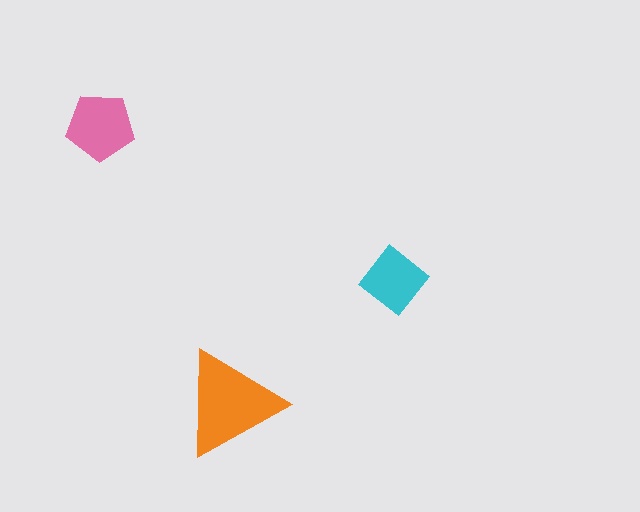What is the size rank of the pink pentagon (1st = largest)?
2nd.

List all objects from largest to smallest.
The orange triangle, the pink pentagon, the cyan diamond.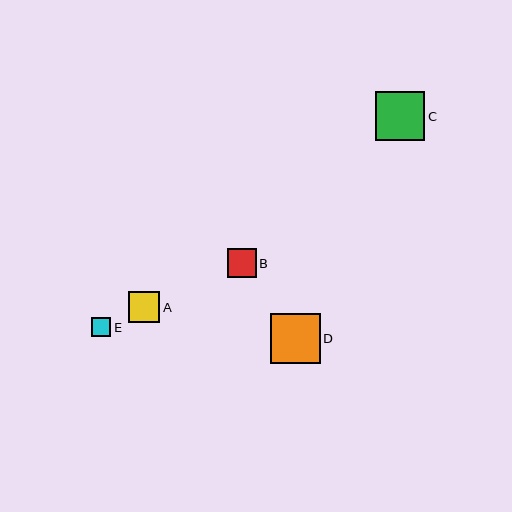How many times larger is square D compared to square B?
Square D is approximately 1.7 times the size of square B.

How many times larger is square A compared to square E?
Square A is approximately 1.6 times the size of square E.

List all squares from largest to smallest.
From largest to smallest: D, C, A, B, E.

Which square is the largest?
Square D is the largest with a size of approximately 50 pixels.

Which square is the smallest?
Square E is the smallest with a size of approximately 19 pixels.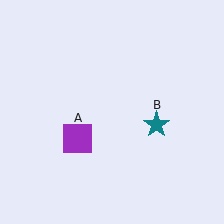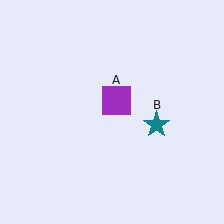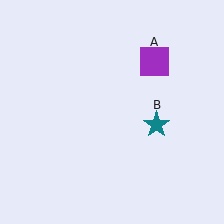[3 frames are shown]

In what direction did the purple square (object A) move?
The purple square (object A) moved up and to the right.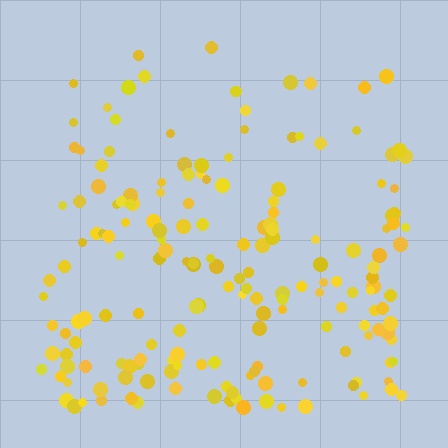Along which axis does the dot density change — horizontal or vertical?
Vertical.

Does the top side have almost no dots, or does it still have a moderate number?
Still a moderate number, just noticeably fewer than the bottom.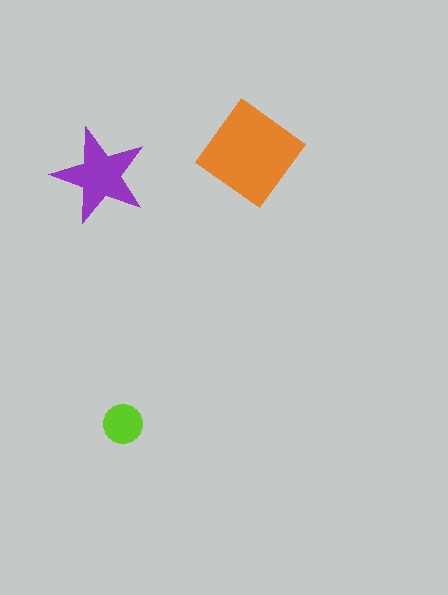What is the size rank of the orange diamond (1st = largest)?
1st.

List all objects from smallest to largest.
The lime circle, the purple star, the orange diamond.